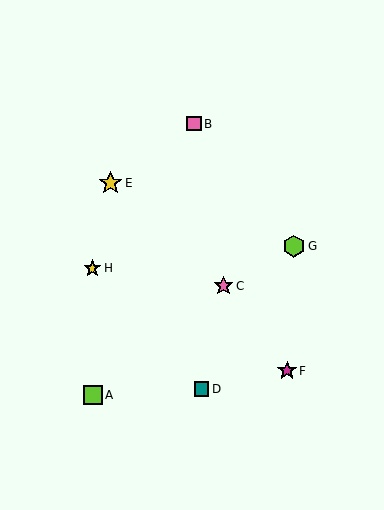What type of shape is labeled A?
Shape A is a lime square.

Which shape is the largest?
The yellow star (labeled E) is the largest.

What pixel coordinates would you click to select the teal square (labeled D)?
Click at (202, 389) to select the teal square D.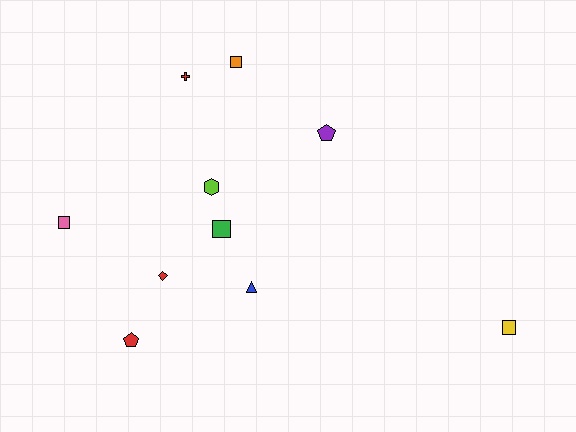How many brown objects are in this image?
There are no brown objects.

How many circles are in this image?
There are no circles.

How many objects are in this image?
There are 10 objects.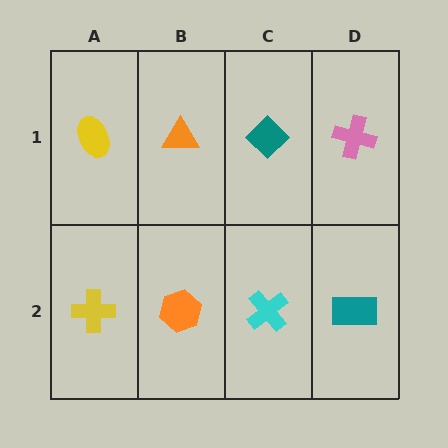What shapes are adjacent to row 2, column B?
An orange triangle (row 1, column B), a yellow cross (row 2, column A), a cyan cross (row 2, column C).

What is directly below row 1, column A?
A yellow cross.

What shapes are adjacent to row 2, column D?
A pink cross (row 1, column D), a cyan cross (row 2, column C).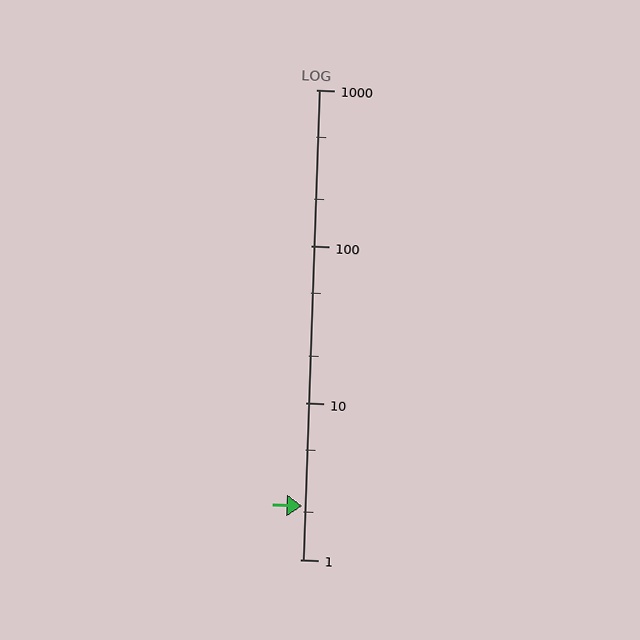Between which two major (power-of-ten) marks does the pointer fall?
The pointer is between 1 and 10.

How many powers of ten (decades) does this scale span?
The scale spans 3 decades, from 1 to 1000.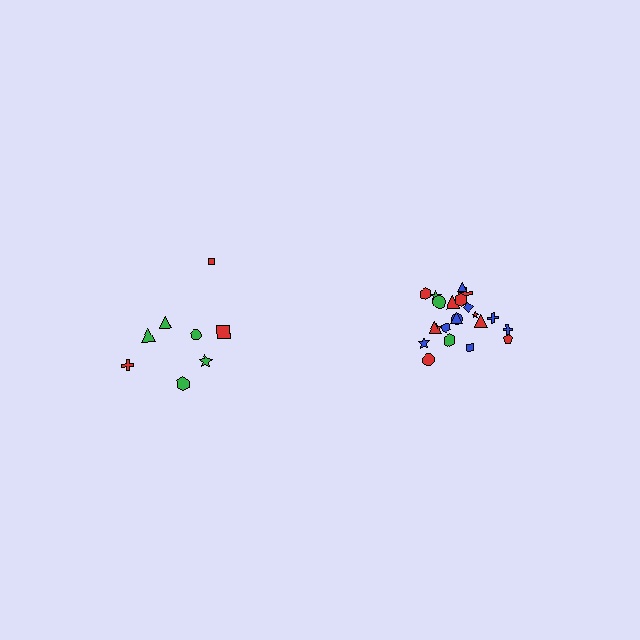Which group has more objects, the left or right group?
The right group.